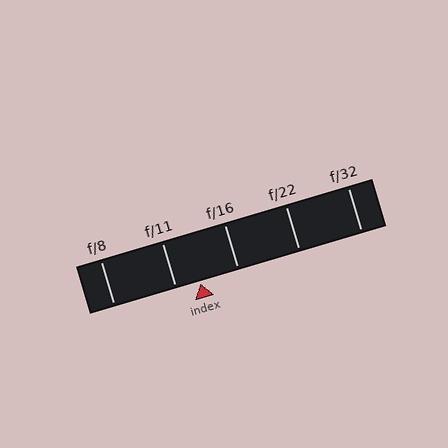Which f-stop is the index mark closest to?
The index mark is closest to f/11.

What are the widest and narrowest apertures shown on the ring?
The widest aperture shown is f/8 and the narrowest is f/32.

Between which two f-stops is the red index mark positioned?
The index mark is between f/11 and f/16.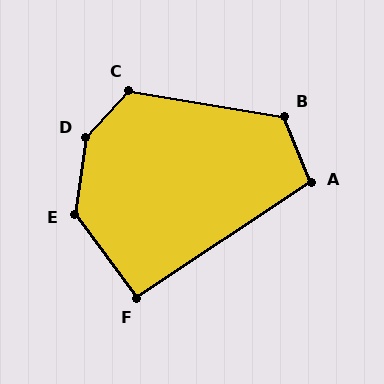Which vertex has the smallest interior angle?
F, at approximately 93 degrees.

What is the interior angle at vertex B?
Approximately 121 degrees (obtuse).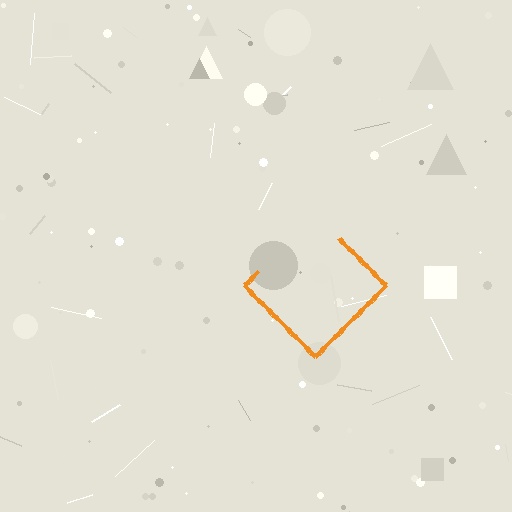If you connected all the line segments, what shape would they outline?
They would outline a diamond.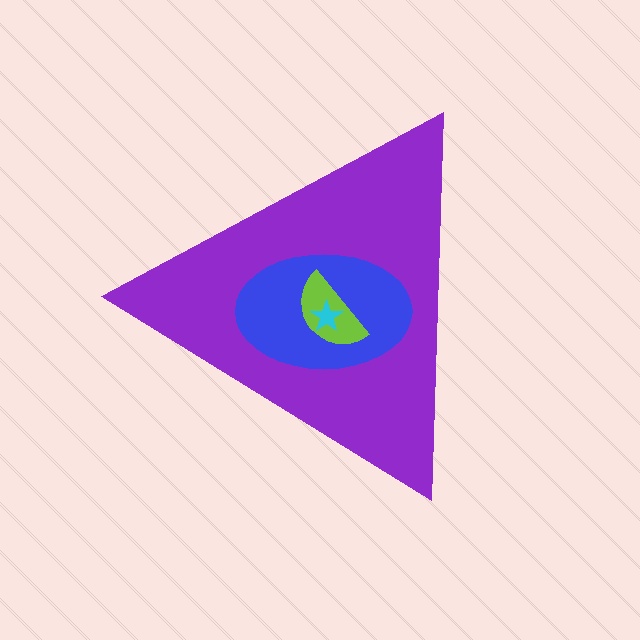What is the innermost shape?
The cyan star.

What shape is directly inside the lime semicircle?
The cyan star.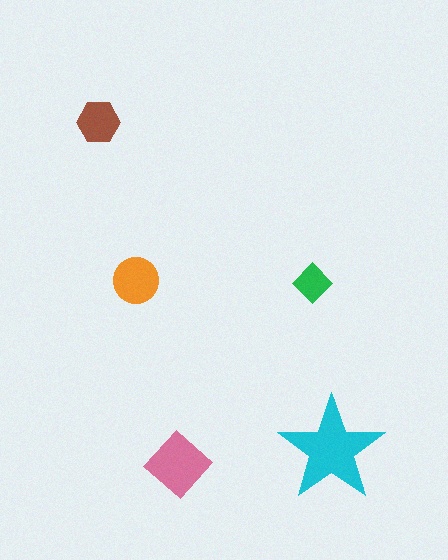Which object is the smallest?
The green diamond.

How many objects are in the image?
There are 5 objects in the image.